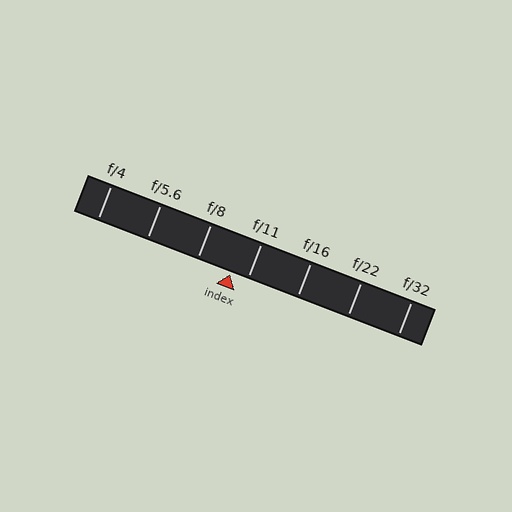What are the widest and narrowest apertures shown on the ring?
The widest aperture shown is f/4 and the narrowest is f/32.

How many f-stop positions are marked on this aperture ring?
There are 7 f-stop positions marked.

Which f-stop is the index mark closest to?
The index mark is closest to f/11.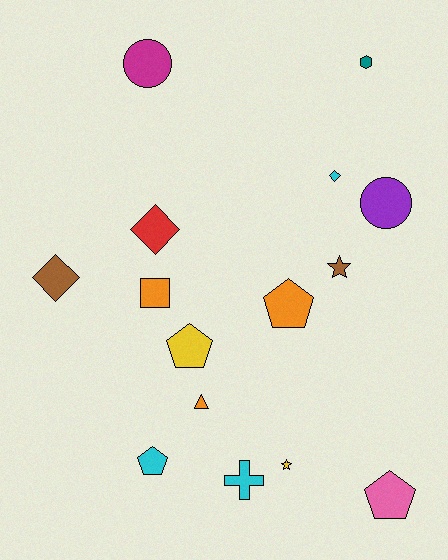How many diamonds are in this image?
There are 3 diamonds.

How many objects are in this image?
There are 15 objects.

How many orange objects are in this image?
There are 3 orange objects.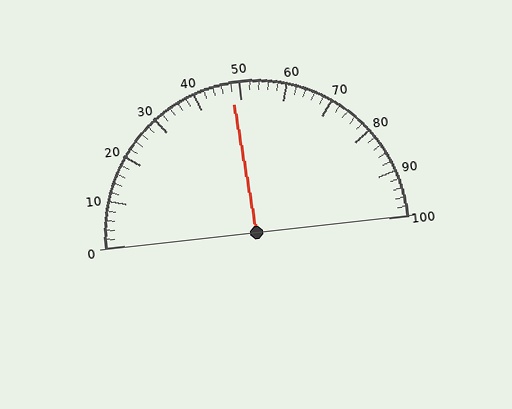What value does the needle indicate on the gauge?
The needle indicates approximately 48.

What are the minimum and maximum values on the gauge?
The gauge ranges from 0 to 100.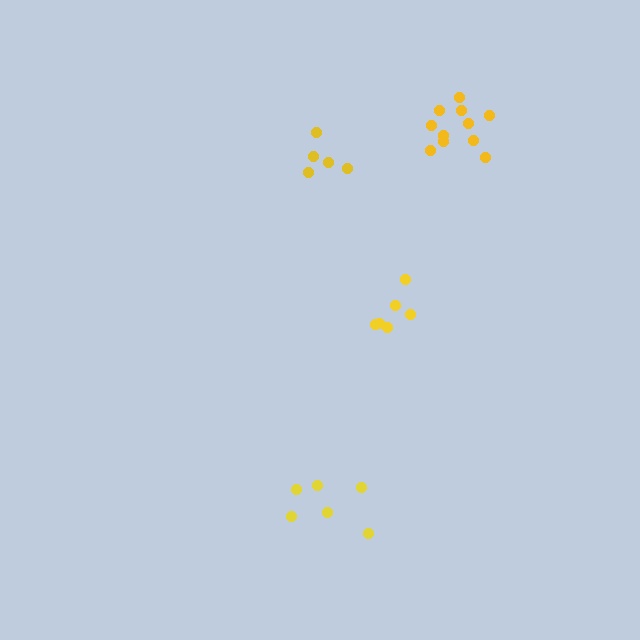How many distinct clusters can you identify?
There are 4 distinct clusters.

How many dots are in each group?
Group 1: 6 dots, Group 2: 11 dots, Group 3: 6 dots, Group 4: 5 dots (28 total).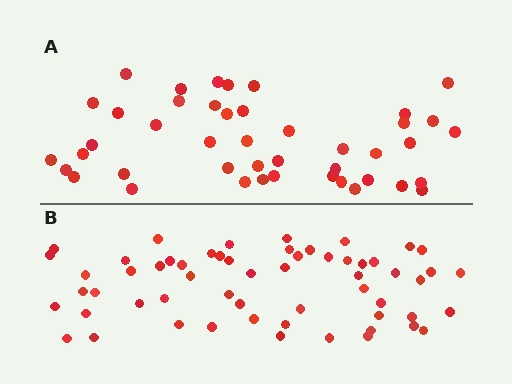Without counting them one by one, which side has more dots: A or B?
Region B (the bottom region) has more dots.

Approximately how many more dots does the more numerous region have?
Region B has approximately 15 more dots than region A.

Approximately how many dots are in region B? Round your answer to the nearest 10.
About 60 dots. (The exact count is 58, which rounds to 60.)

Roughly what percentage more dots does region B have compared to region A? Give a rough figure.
About 30% more.